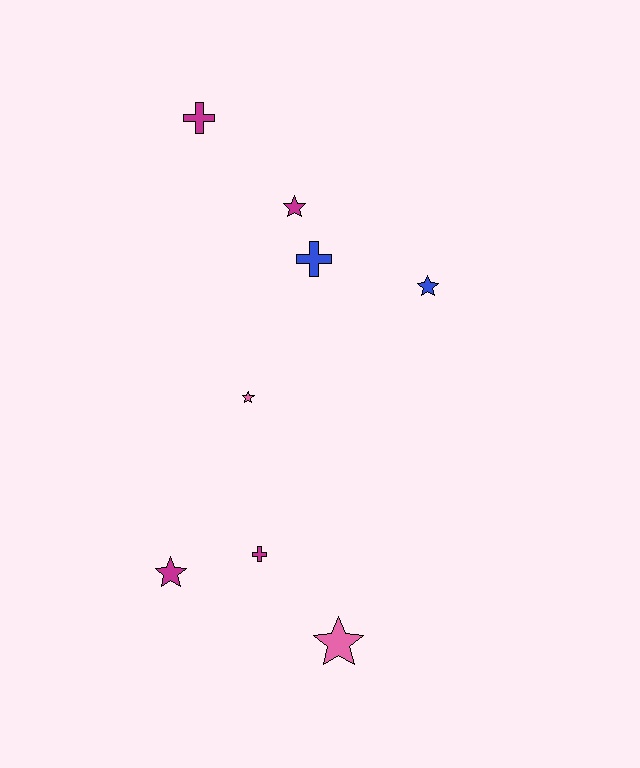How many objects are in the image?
There are 8 objects.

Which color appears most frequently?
Magenta, with 4 objects.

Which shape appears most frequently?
Star, with 5 objects.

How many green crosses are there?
There are no green crosses.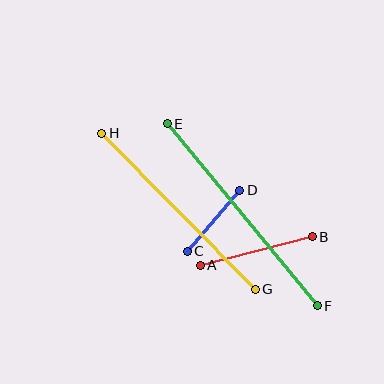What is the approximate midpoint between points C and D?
The midpoint is at approximately (213, 221) pixels.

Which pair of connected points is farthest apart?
Points E and F are farthest apart.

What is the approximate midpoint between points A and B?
The midpoint is at approximately (256, 251) pixels.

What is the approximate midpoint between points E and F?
The midpoint is at approximately (242, 215) pixels.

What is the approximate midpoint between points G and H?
The midpoint is at approximately (178, 211) pixels.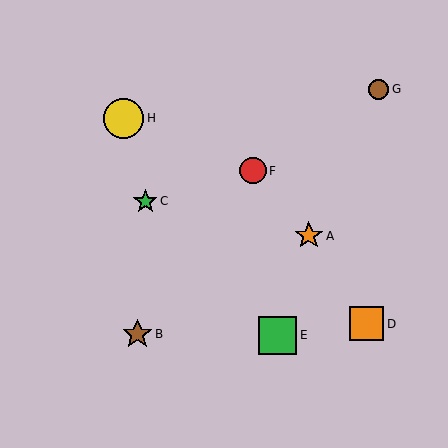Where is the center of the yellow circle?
The center of the yellow circle is at (124, 118).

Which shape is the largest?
The yellow circle (labeled H) is the largest.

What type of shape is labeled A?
Shape A is an orange star.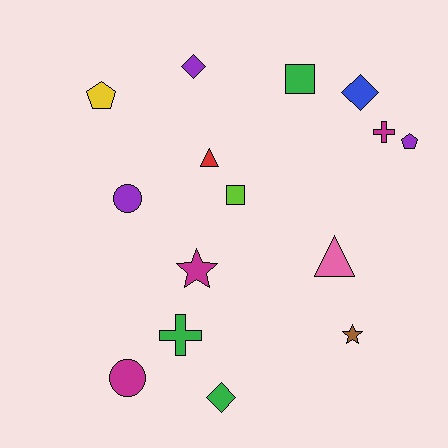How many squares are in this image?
There are 2 squares.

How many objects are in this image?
There are 15 objects.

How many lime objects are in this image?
There is 1 lime object.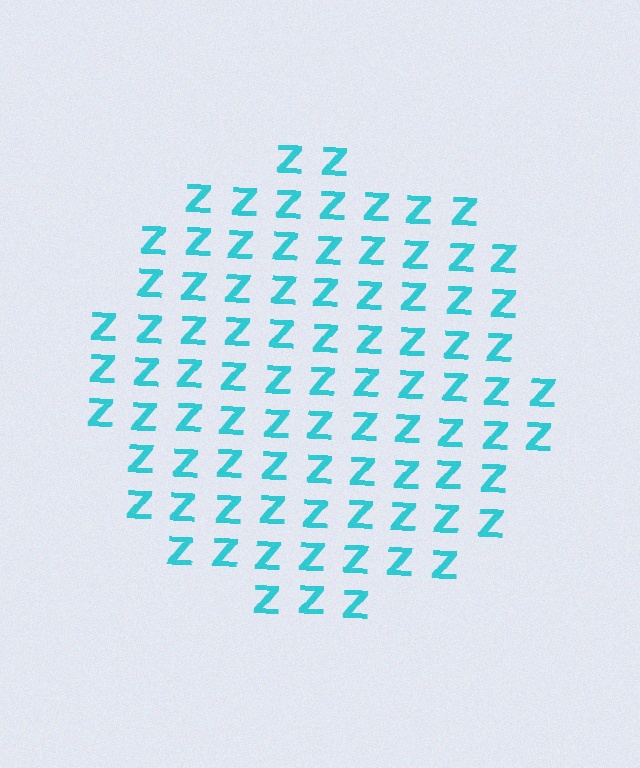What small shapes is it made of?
It is made of small letter Z's.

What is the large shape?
The large shape is a circle.